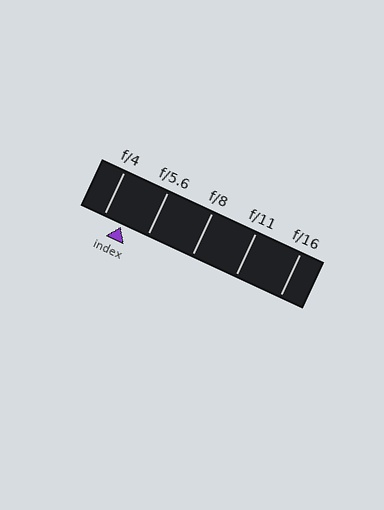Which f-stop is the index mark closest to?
The index mark is closest to f/4.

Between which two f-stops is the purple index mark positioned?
The index mark is between f/4 and f/5.6.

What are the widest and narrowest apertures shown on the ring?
The widest aperture shown is f/4 and the narrowest is f/16.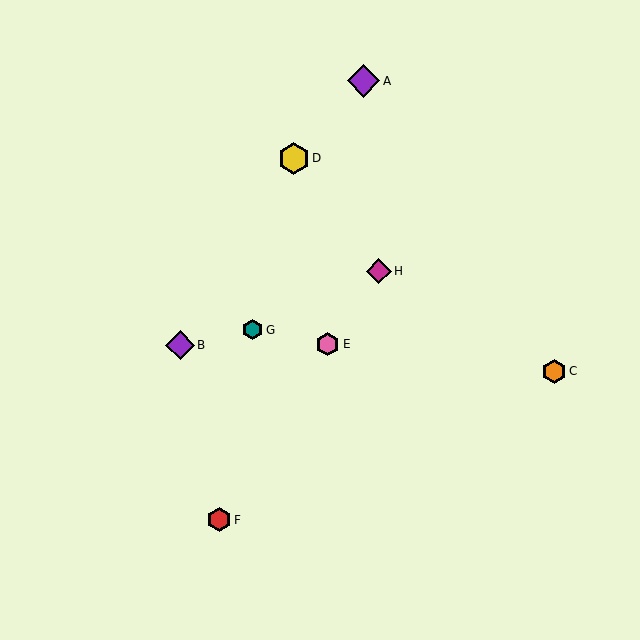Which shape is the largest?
The purple diamond (labeled A) is the largest.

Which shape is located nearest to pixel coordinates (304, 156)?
The yellow hexagon (labeled D) at (293, 158) is nearest to that location.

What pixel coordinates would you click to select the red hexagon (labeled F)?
Click at (219, 520) to select the red hexagon F.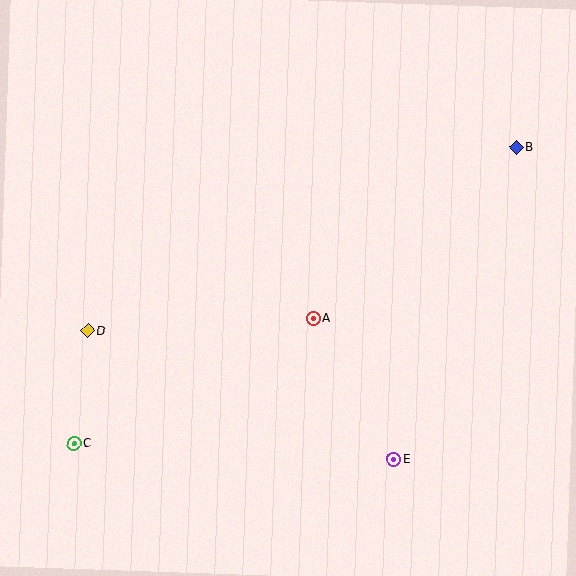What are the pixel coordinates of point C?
Point C is at (74, 443).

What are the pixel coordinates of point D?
Point D is at (88, 330).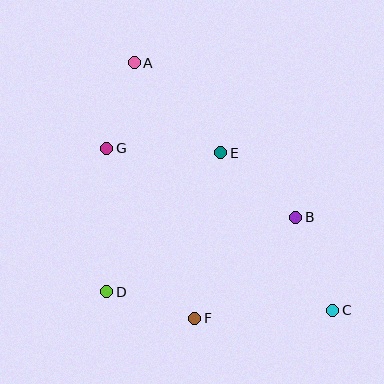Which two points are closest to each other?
Points A and G are closest to each other.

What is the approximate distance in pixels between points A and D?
The distance between A and D is approximately 231 pixels.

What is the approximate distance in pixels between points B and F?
The distance between B and F is approximately 143 pixels.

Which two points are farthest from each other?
Points A and C are farthest from each other.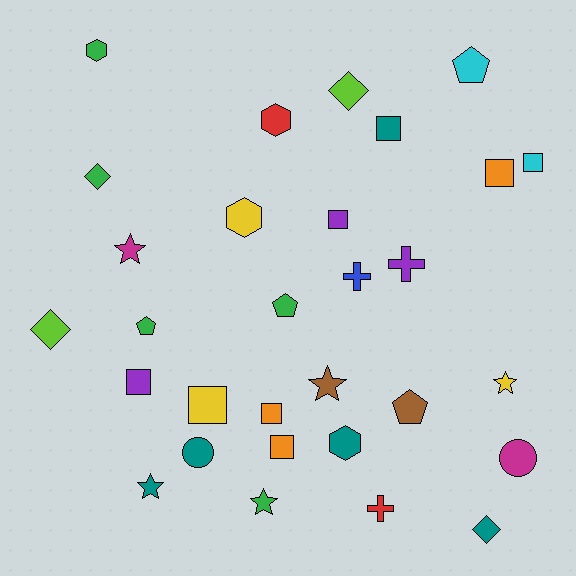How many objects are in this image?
There are 30 objects.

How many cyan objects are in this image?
There are 2 cyan objects.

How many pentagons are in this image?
There are 4 pentagons.